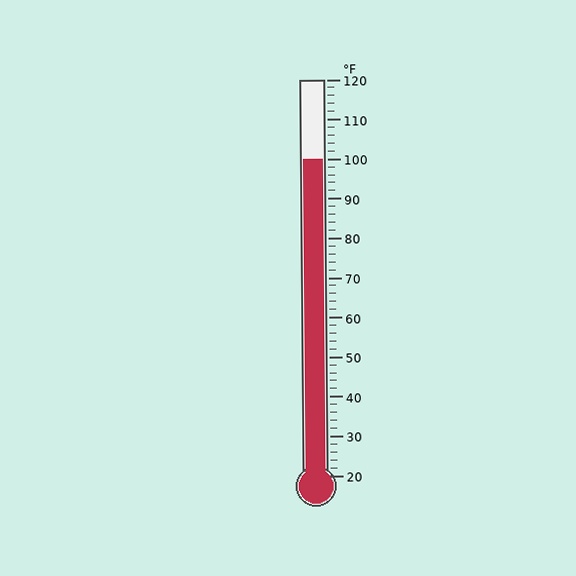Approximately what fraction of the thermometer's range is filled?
The thermometer is filled to approximately 80% of its range.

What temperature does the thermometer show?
The thermometer shows approximately 100°F.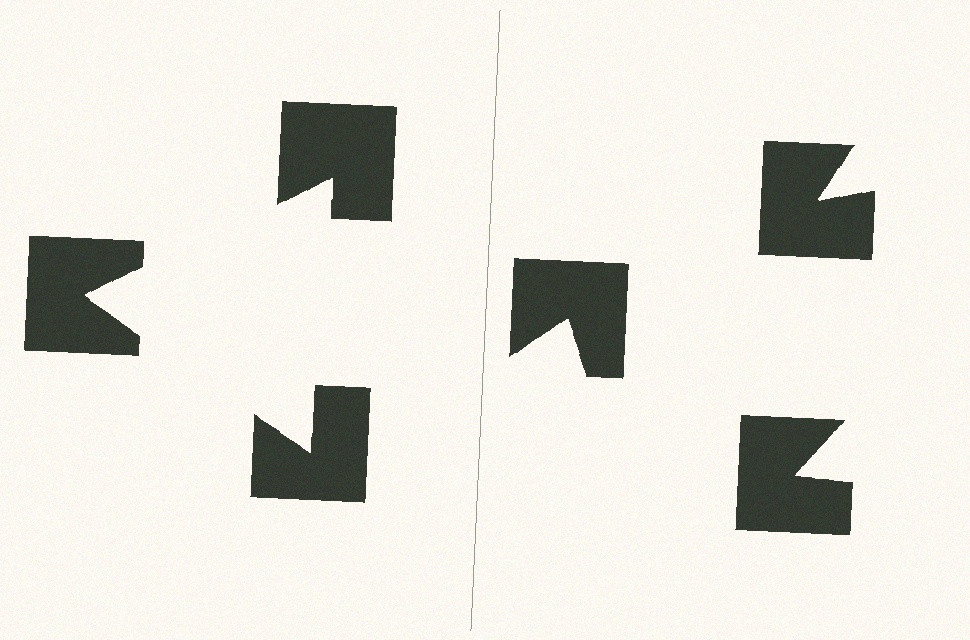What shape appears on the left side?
An illusory triangle.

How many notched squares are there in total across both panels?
6 — 3 on each side.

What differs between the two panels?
The notched squares are positioned identically on both sides; only the wedge orientations differ. On the left they align to a triangle; on the right they are misaligned.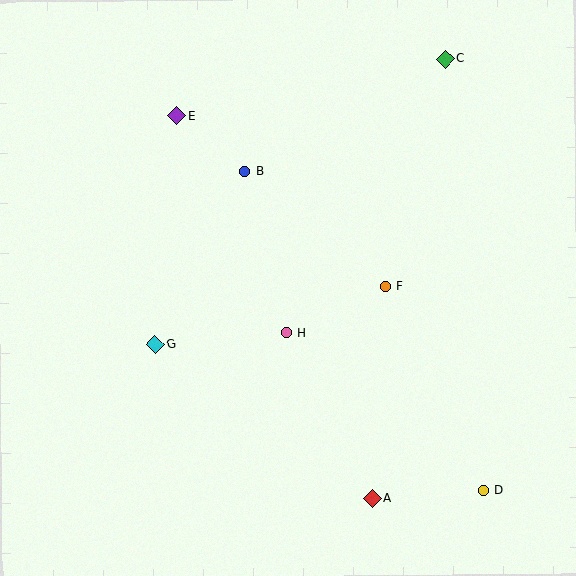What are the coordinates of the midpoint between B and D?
The midpoint between B and D is at (364, 331).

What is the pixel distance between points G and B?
The distance between G and B is 194 pixels.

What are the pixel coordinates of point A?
Point A is at (372, 498).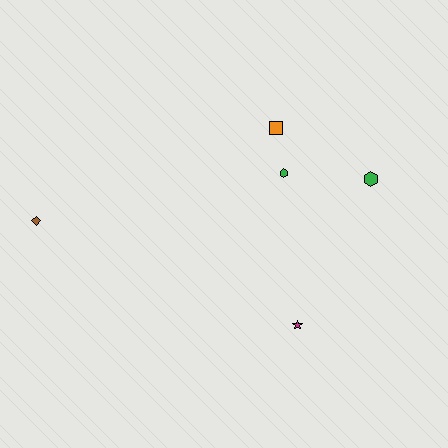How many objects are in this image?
There are 5 objects.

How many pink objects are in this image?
There are no pink objects.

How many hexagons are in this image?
There are 2 hexagons.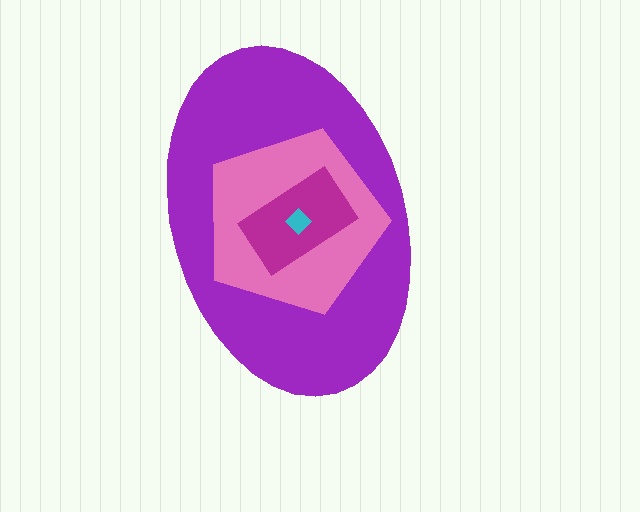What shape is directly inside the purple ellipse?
The pink pentagon.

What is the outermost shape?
The purple ellipse.